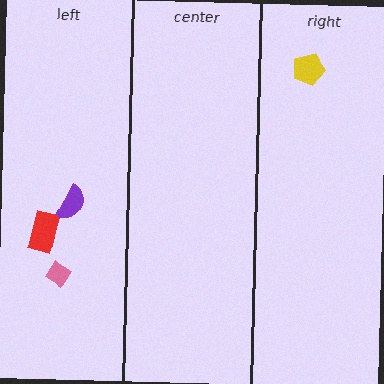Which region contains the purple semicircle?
The left region.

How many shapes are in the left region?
3.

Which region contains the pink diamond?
The left region.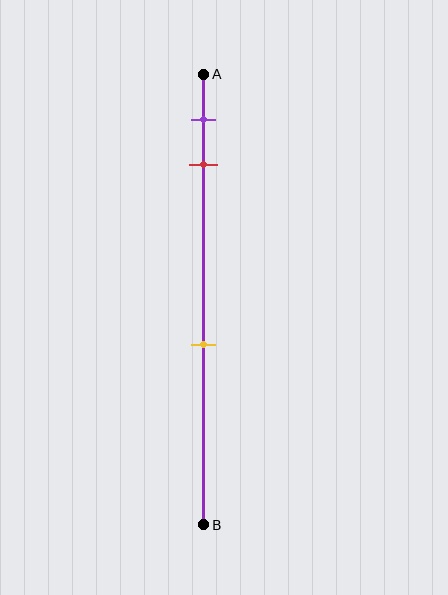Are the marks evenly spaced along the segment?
No, the marks are not evenly spaced.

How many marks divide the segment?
There are 3 marks dividing the segment.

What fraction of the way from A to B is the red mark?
The red mark is approximately 20% (0.2) of the way from A to B.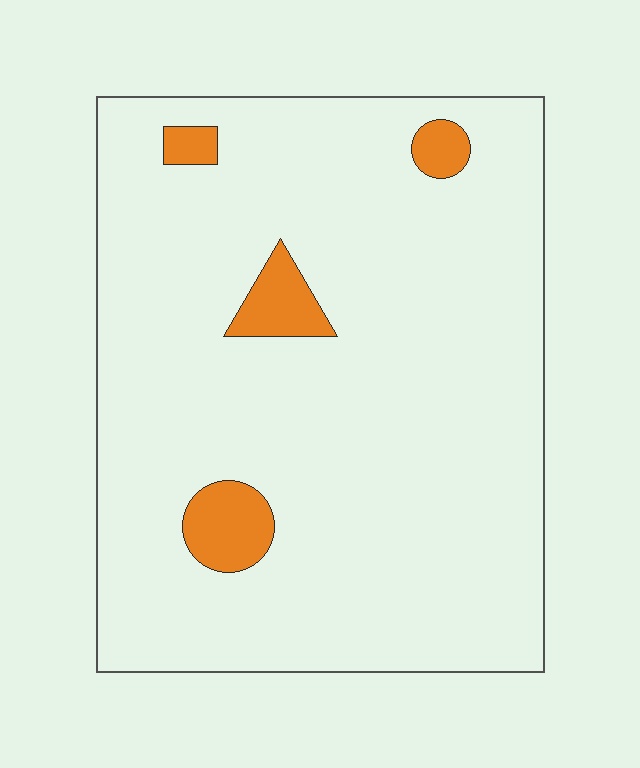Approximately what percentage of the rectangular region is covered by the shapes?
Approximately 5%.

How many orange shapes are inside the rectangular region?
4.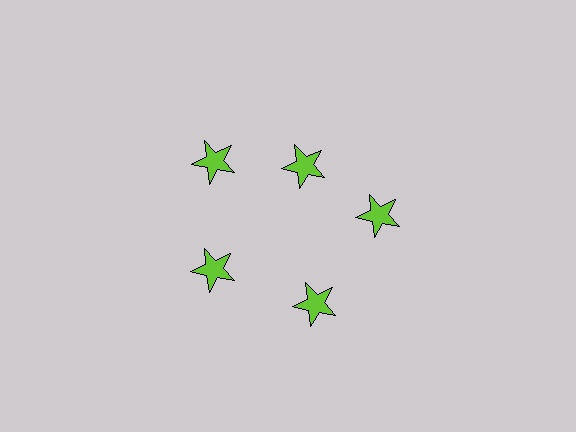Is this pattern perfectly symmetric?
No. The 5 lime stars are arranged in a ring, but one element near the 1 o'clock position is pulled inward toward the center, breaking the 5-fold rotational symmetry.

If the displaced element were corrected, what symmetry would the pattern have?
It would have 5-fold rotational symmetry — the pattern would map onto itself every 72 degrees.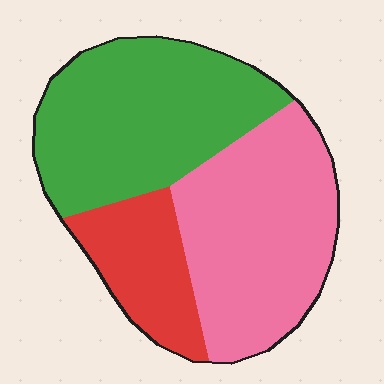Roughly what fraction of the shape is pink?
Pink covers roughly 40% of the shape.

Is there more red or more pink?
Pink.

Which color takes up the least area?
Red, at roughly 20%.